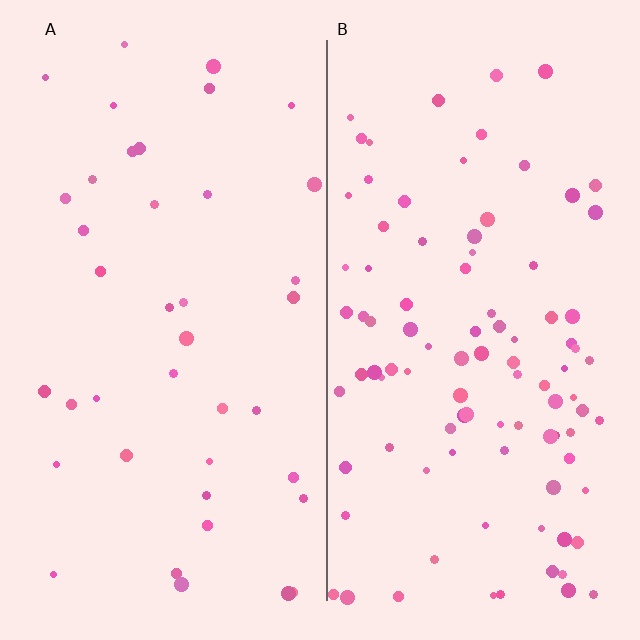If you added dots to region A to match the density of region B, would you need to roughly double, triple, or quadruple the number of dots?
Approximately double.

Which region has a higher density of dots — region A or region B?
B (the right).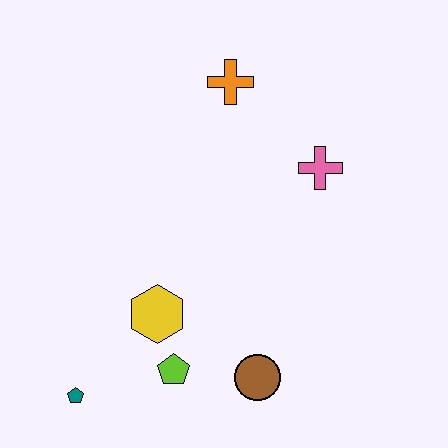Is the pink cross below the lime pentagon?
No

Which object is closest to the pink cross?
The orange cross is closest to the pink cross.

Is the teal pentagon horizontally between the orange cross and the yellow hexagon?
No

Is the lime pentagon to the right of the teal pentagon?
Yes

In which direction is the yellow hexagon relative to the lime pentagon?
The yellow hexagon is above the lime pentagon.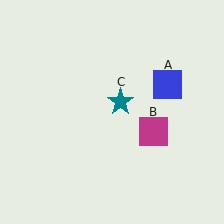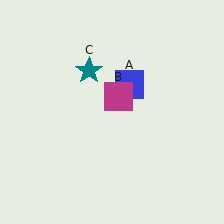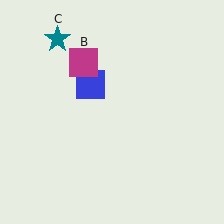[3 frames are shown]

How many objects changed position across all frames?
3 objects changed position: blue square (object A), magenta square (object B), teal star (object C).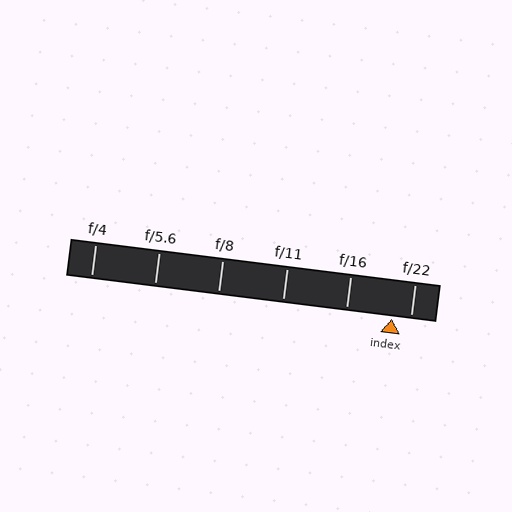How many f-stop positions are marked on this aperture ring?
There are 6 f-stop positions marked.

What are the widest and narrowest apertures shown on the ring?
The widest aperture shown is f/4 and the narrowest is f/22.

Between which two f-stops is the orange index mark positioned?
The index mark is between f/16 and f/22.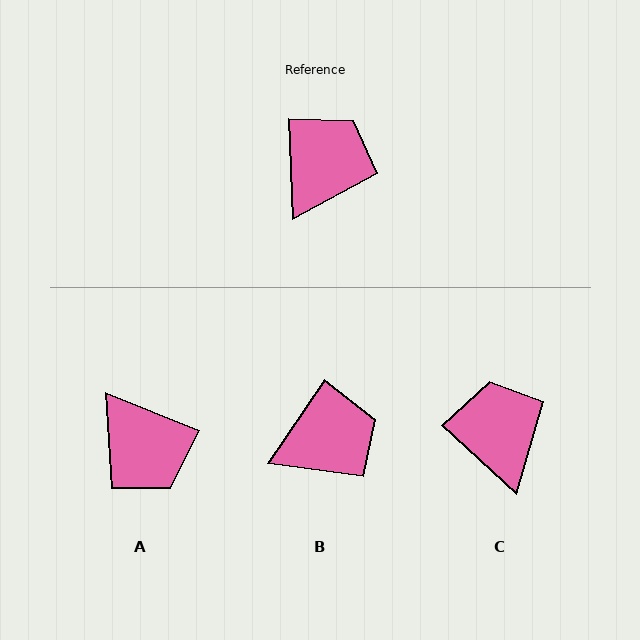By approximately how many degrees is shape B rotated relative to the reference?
Approximately 36 degrees clockwise.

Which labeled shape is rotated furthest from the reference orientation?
A, about 115 degrees away.